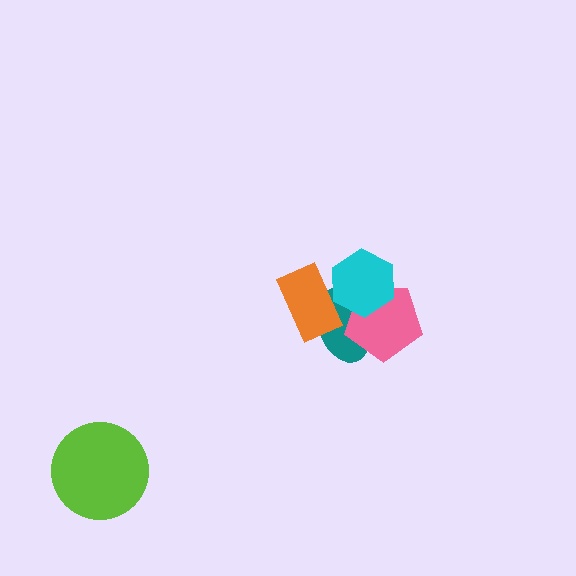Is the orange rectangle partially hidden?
Yes, it is partially covered by another shape.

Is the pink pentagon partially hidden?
Yes, it is partially covered by another shape.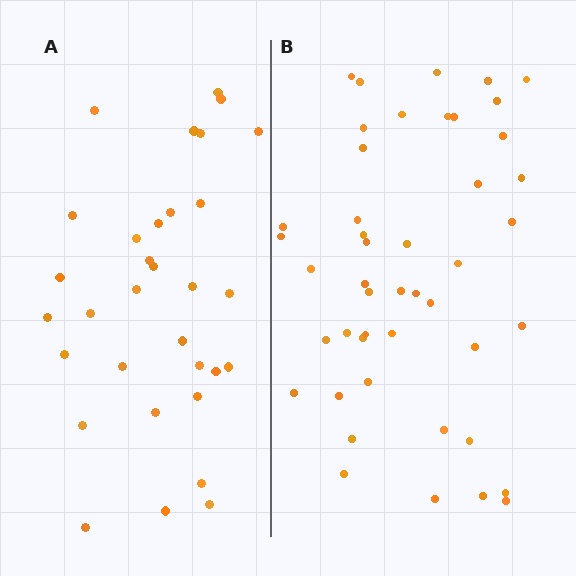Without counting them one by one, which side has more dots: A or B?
Region B (the right region) has more dots.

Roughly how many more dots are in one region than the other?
Region B has approximately 15 more dots than region A.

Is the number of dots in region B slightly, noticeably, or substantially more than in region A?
Region B has noticeably more, but not dramatically so. The ratio is roughly 1.4 to 1.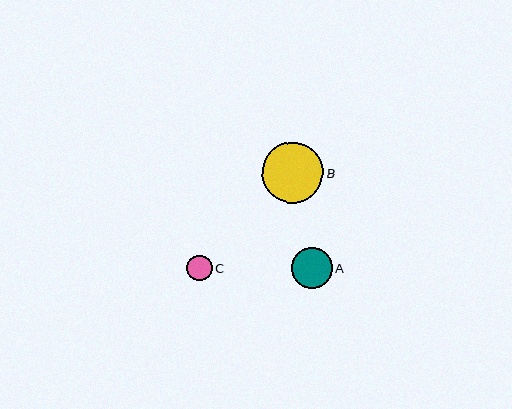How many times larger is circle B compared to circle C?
Circle B is approximately 2.4 times the size of circle C.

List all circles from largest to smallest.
From largest to smallest: B, A, C.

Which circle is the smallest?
Circle C is the smallest with a size of approximately 26 pixels.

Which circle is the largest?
Circle B is the largest with a size of approximately 61 pixels.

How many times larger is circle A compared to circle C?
Circle A is approximately 1.6 times the size of circle C.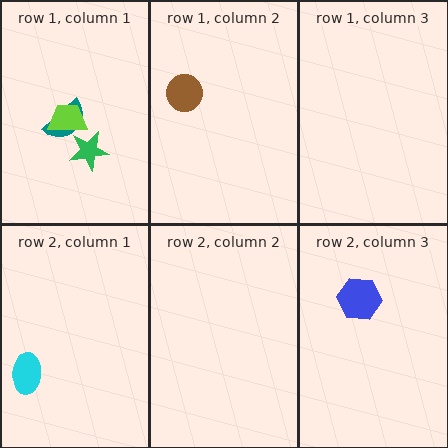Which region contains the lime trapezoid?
The row 1, column 1 region.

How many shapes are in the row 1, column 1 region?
3.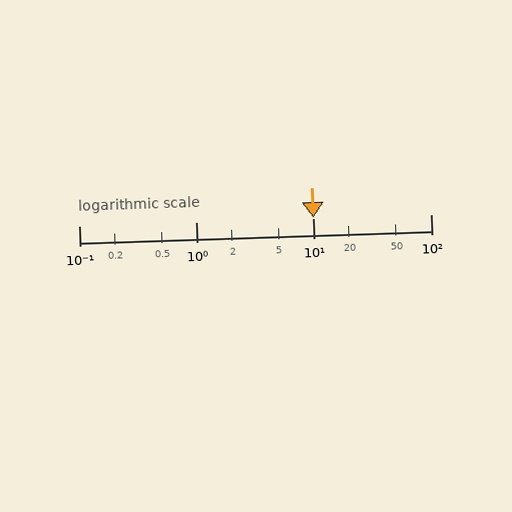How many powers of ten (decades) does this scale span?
The scale spans 3 decades, from 0.1 to 100.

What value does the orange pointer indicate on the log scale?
The pointer indicates approximately 10.